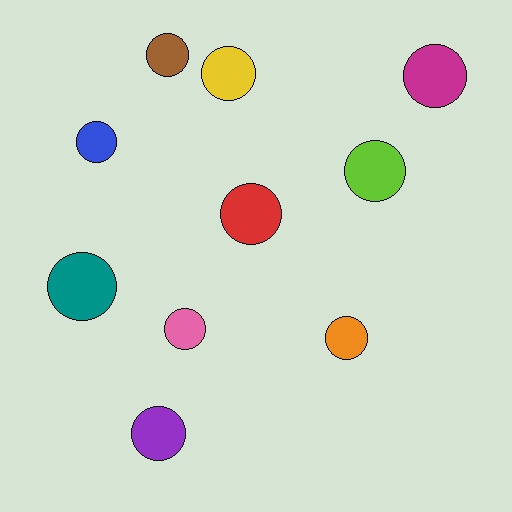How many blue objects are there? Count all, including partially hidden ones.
There is 1 blue object.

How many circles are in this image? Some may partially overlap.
There are 10 circles.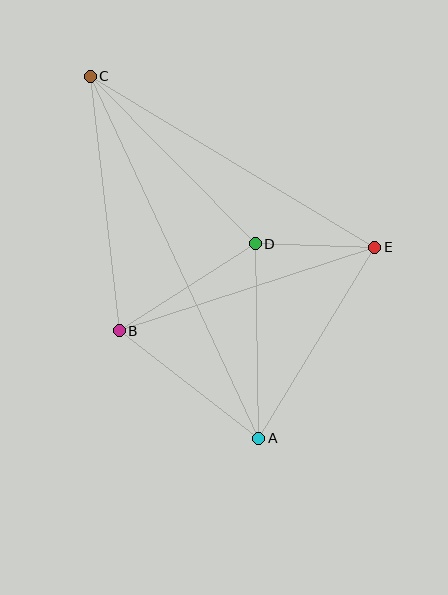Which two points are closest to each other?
Points D and E are closest to each other.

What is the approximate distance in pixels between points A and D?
The distance between A and D is approximately 194 pixels.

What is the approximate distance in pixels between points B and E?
The distance between B and E is approximately 269 pixels.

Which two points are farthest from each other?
Points A and C are farthest from each other.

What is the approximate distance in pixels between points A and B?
The distance between A and B is approximately 176 pixels.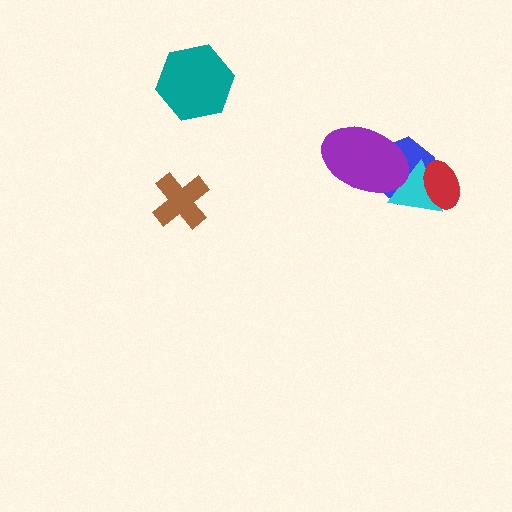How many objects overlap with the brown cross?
0 objects overlap with the brown cross.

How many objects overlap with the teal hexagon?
0 objects overlap with the teal hexagon.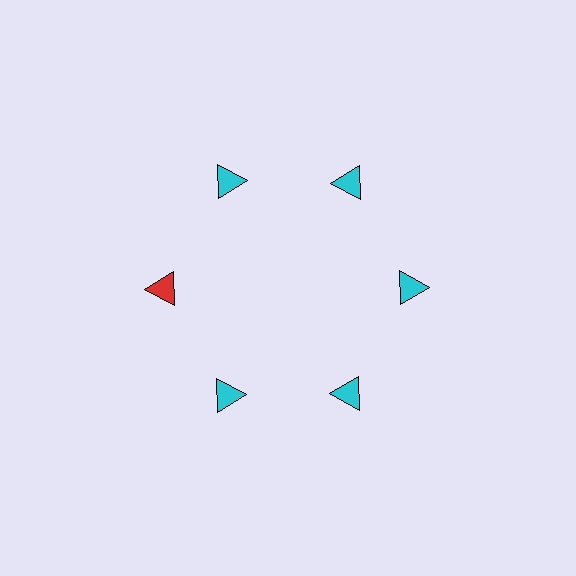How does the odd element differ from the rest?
It has a different color: red instead of cyan.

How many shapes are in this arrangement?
There are 6 shapes arranged in a ring pattern.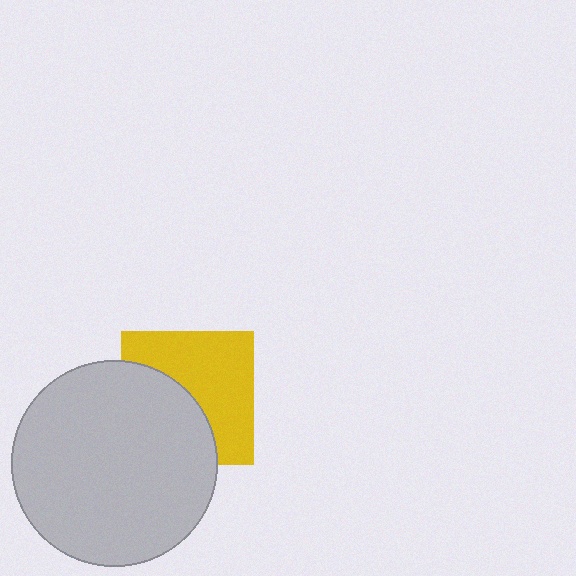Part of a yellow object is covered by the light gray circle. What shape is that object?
It is a square.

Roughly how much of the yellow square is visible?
About half of it is visible (roughly 55%).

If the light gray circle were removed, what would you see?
You would see the complete yellow square.